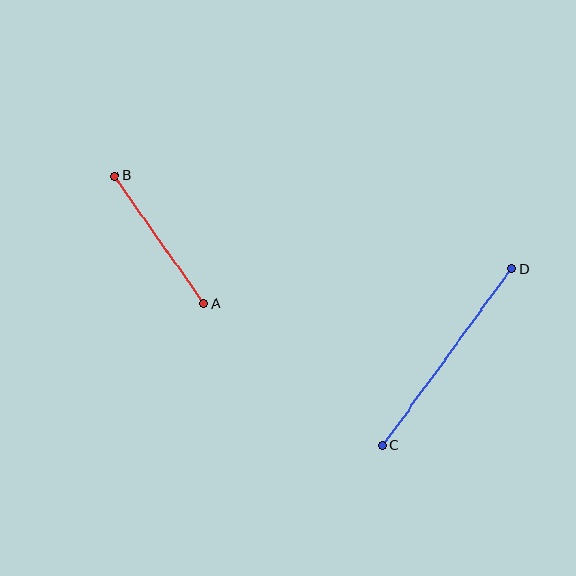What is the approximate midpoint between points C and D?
The midpoint is at approximately (447, 357) pixels.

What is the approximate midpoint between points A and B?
The midpoint is at approximately (159, 240) pixels.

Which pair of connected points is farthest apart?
Points C and D are farthest apart.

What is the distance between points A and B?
The distance is approximately 156 pixels.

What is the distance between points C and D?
The distance is approximately 218 pixels.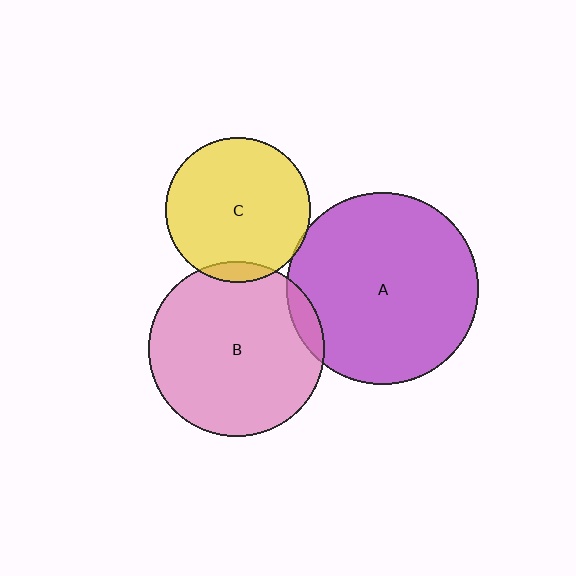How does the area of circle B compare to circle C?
Approximately 1.5 times.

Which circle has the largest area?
Circle A (purple).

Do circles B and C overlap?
Yes.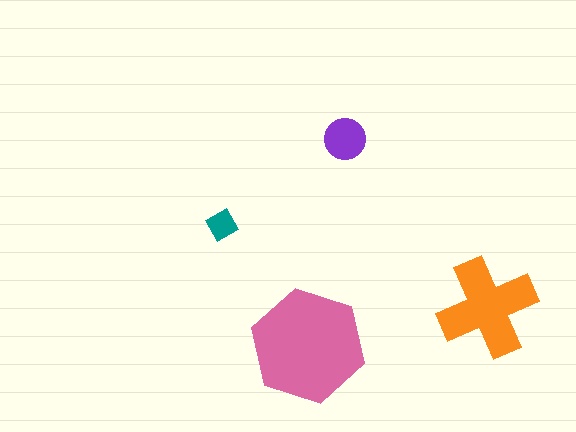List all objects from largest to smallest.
The pink hexagon, the orange cross, the purple circle, the teal diamond.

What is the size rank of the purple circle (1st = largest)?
3rd.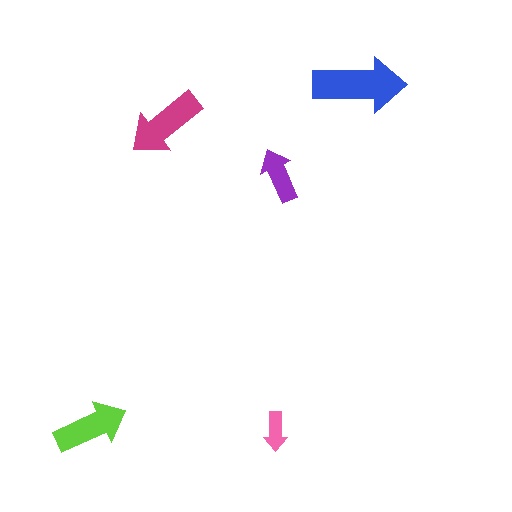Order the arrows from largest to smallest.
the blue one, the magenta one, the lime one, the purple one, the pink one.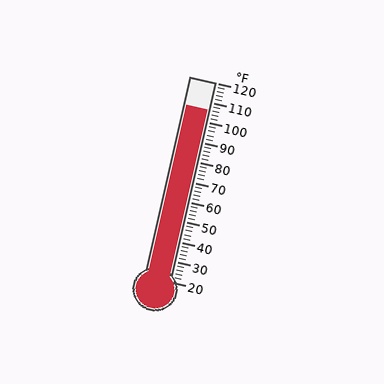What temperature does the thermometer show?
The thermometer shows approximately 106°F.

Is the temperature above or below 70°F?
The temperature is above 70°F.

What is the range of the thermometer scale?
The thermometer scale ranges from 20°F to 120°F.